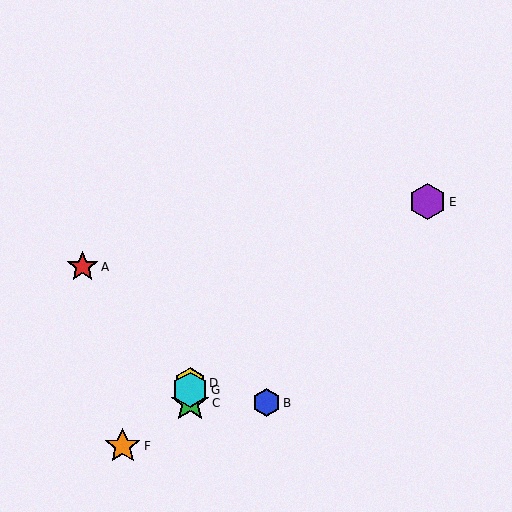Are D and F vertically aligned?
No, D is at x≈190 and F is at x≈123.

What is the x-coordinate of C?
Object C is at x≈190.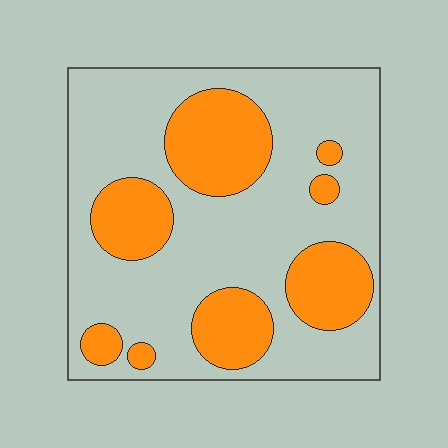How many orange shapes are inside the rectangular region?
8.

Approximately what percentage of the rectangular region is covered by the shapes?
Approximately 30%.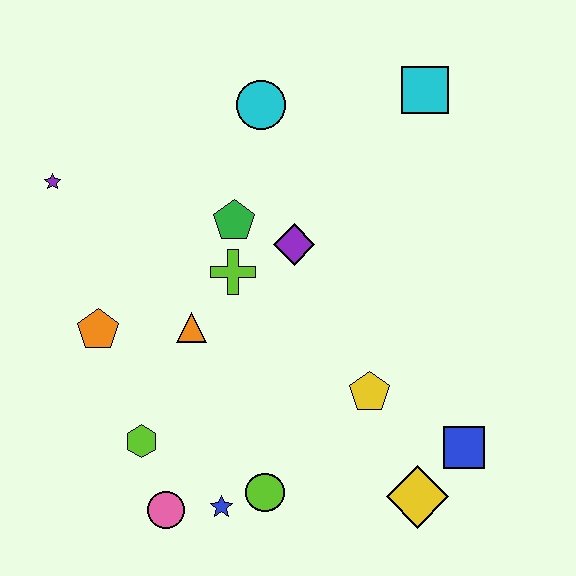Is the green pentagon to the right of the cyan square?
No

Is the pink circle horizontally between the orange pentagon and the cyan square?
Yes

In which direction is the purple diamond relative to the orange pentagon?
The purple diamond is to the right of the orange pentagon.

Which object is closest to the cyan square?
The cyan circle is closest to the cyan square.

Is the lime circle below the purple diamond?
Yes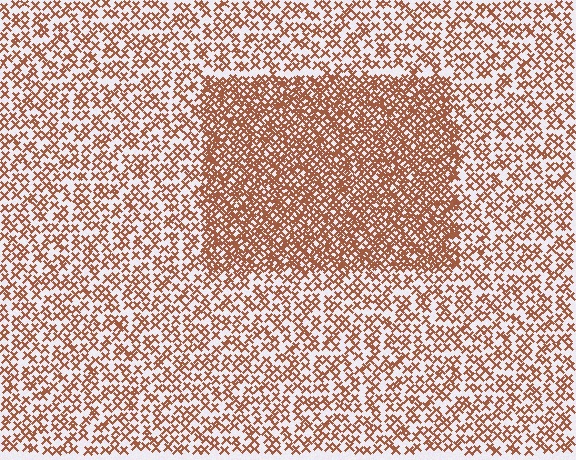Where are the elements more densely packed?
The elements are more densely packed inside the rectangle boundary.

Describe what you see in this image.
The image contains small brown elements arranged at two different densities. A rectangle-shaped region is visible where the elements are more densely packed than the surrounding area.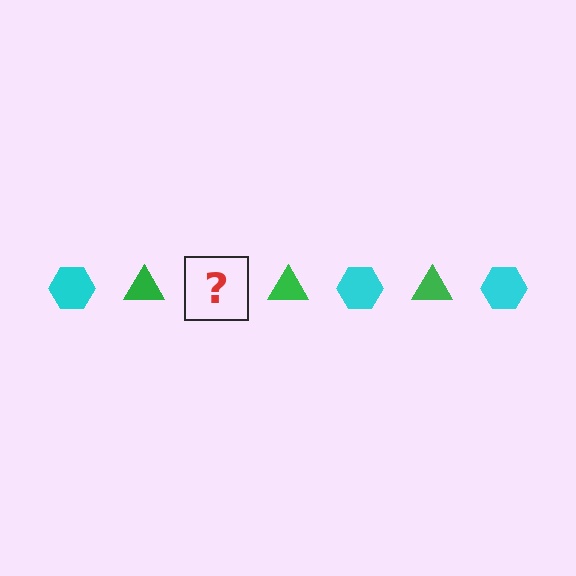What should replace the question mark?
The question mark should be replaced with a cyan hexagon.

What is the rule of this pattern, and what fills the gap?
The rule is that the pattern alternates between cyan hexagon and green triangle. The gap should be filled with a cyan hexagon.